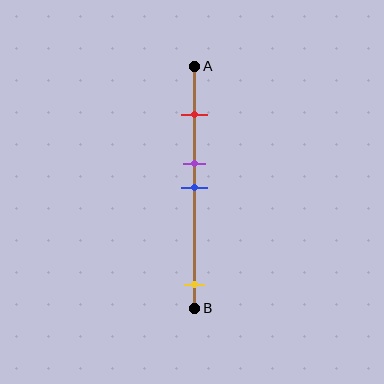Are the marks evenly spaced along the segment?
No, the marks are not evenly spaced.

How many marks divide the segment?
There are 4 marks dividing the segment.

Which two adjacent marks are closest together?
The purple and blue marks are the closest adjacent pair.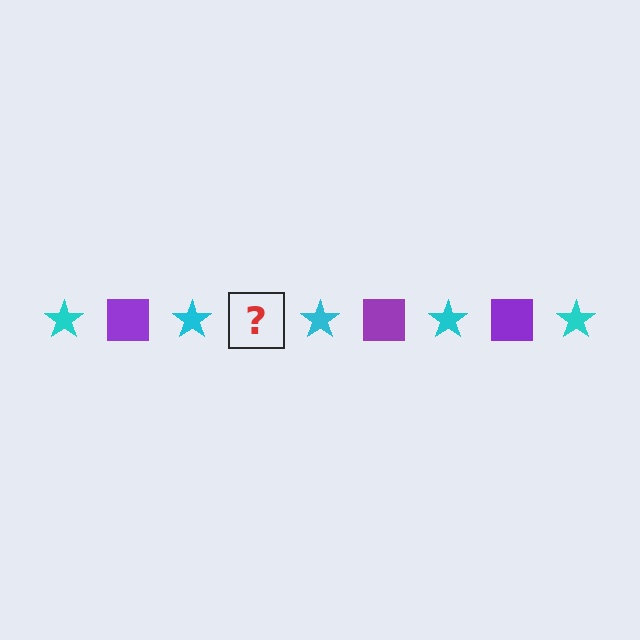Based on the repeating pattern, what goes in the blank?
The blank should be a purple square.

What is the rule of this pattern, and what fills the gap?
The rule is that the pattern alternates between cyan star and purple square. The gap should be filled with a purple square.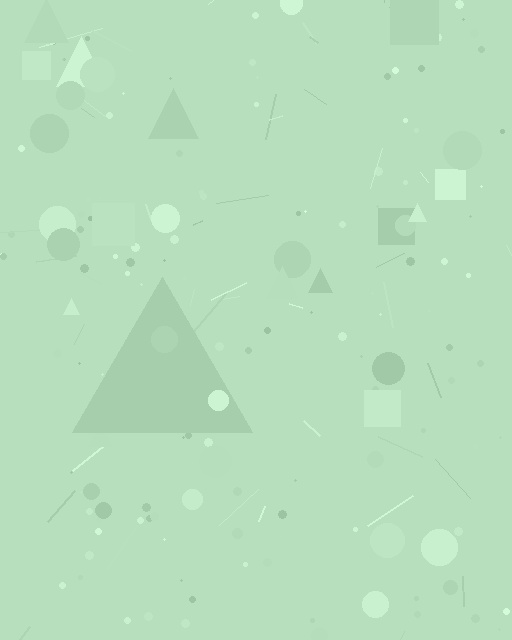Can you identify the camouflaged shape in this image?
The camouflaged shape is a triangle.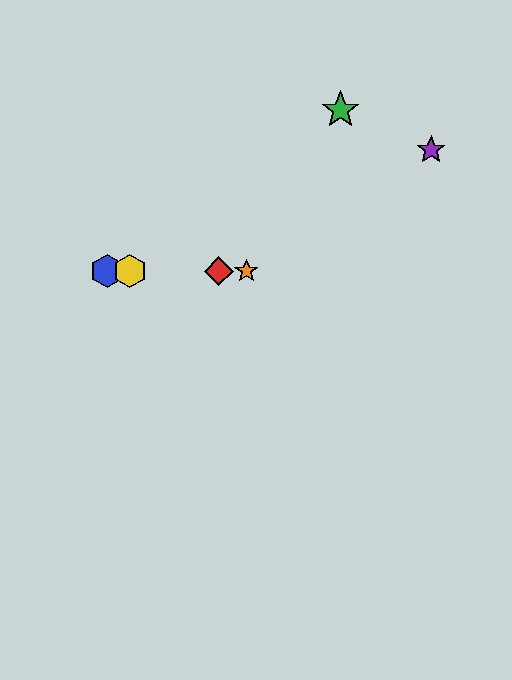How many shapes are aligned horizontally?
4 shapes (the red diamond, the blue hexagon, the yellow hexagon, the orange star) are aligned horizontally.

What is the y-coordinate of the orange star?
The orange star is at y≈271.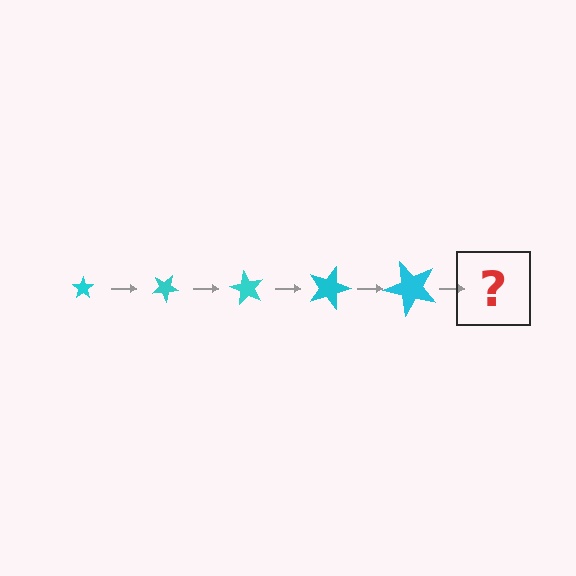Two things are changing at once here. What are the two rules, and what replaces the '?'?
The two rules are that the star grows larger each step and it rotates 30 degrees each step. The '?' should be a star, larger than the previous one and rotated 150 degrees from the start.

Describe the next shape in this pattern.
It should be a star, larger than the previous one and rotated 150 degrees from the start.